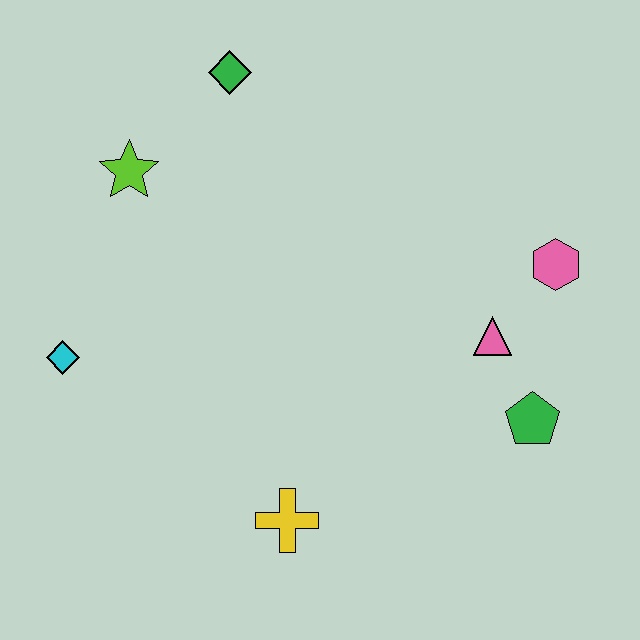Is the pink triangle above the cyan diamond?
Yes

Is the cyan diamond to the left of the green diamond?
Yes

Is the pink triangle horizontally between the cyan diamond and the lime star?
No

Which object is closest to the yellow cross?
The green pentagon is closest to the yellow cross.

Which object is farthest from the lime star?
The green pentagon is farthest from the lime star.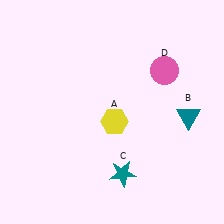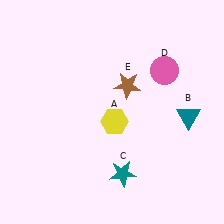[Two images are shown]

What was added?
A brown star (E) was added in Image 2.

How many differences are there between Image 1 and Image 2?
There is 1 difference between the two images.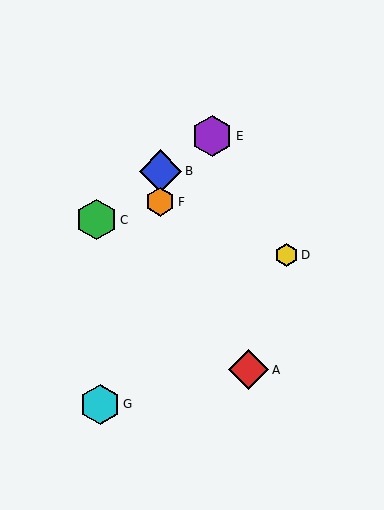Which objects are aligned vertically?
Objects B, F are aligned vertically.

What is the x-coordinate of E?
Object E is at x≈212.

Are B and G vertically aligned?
No, B is at x≈160 and G is at x≈100.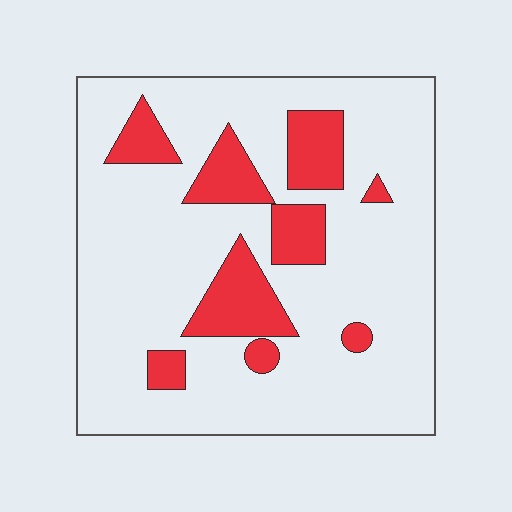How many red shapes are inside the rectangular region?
9.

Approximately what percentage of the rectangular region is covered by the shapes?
Approximately 20%.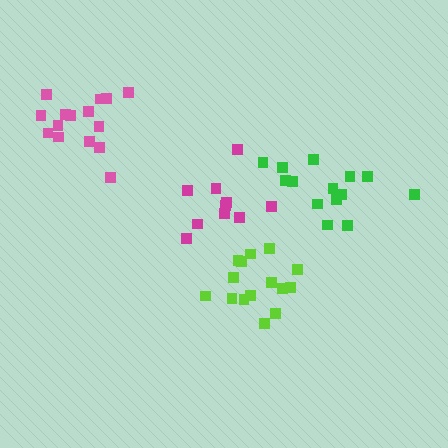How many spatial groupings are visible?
There are 4 spatial groupings.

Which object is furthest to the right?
The green cluster is rightmost.